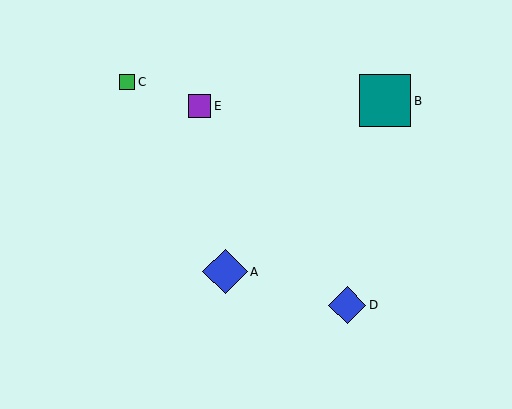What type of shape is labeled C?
Shape C is a green square.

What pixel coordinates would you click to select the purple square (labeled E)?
Click at (199, 106) to select the purple square E.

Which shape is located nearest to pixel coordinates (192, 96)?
The purple square (labeled E) at (199, 106) is nearest to that location.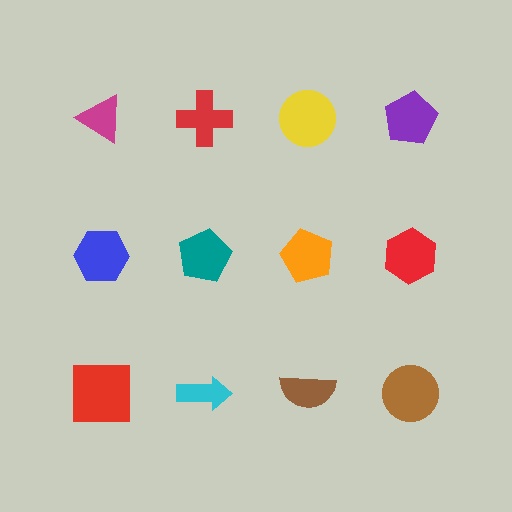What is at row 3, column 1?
A red square.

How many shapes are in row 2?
4 shapes.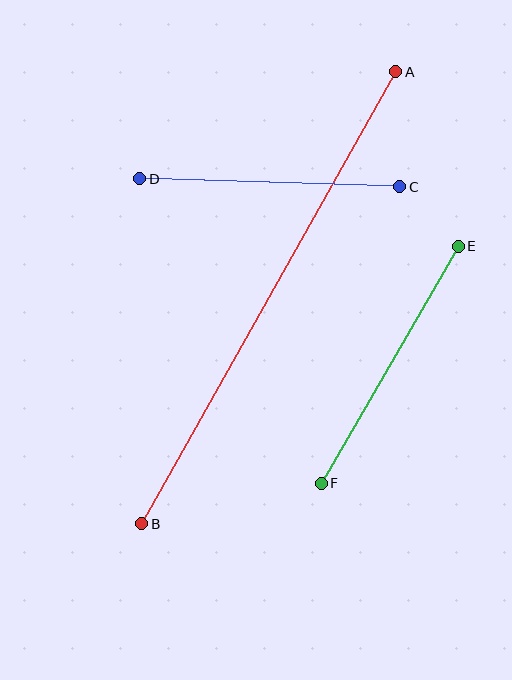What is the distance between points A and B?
The distance is approximately 519 pixels.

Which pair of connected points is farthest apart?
Points A and B are farthest apart.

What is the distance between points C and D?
The distance is approximately 260 pixels.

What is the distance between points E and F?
The distance is approximately 274 pixels.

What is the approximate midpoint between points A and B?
The midpoint is at approximately (269, 298) pixels.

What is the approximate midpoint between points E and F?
The midpoint is at approximately (390, 365) pixels.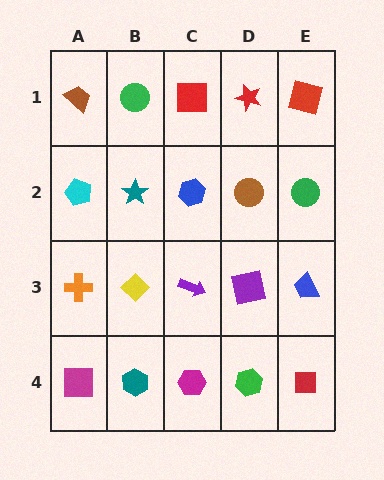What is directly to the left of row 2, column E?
A brown circle.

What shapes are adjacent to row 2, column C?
A red square (row 1, column C), a purple arrow (row 3, column C), a teal star (row 2, column B), a brown circle (row 2, column D).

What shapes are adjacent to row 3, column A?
A cyan pentagon (row 2, column A), a magenta square (row 4, column A), a yellow diamond (row 3, column B).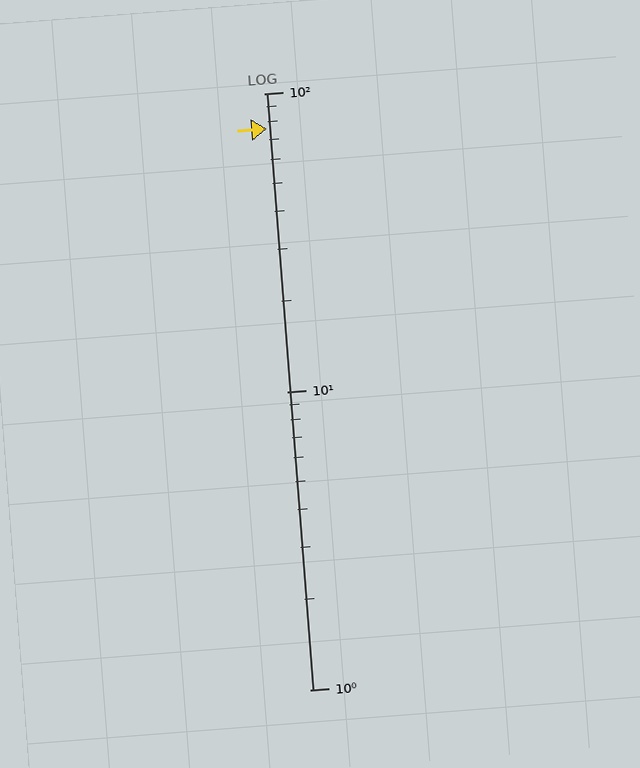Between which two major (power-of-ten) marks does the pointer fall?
The pointer is between 10 and 100.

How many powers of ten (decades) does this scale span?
The scale spans 2 decades, from 1 to 100.